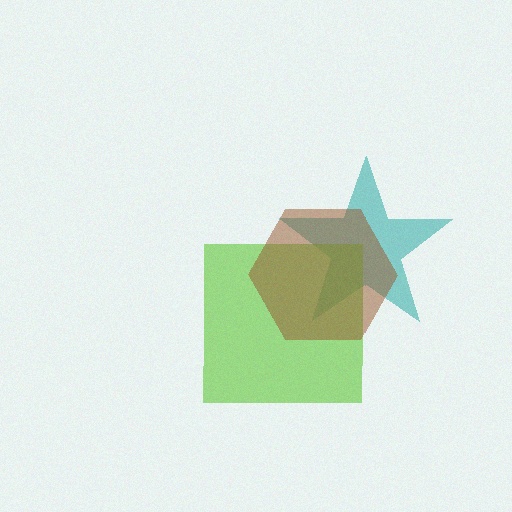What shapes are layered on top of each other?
The layered shapes are: a teal star, a lime square, a brown hexagon.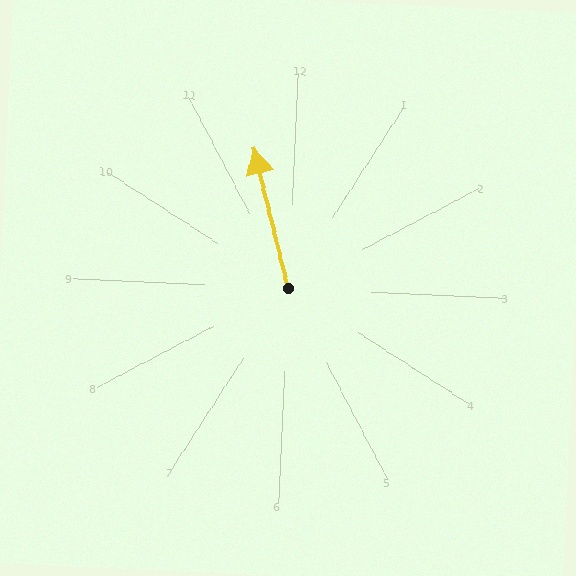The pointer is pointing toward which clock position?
Roughly 11 o'clock.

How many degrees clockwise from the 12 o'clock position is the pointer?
Approximately 344 degrees.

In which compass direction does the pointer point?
North.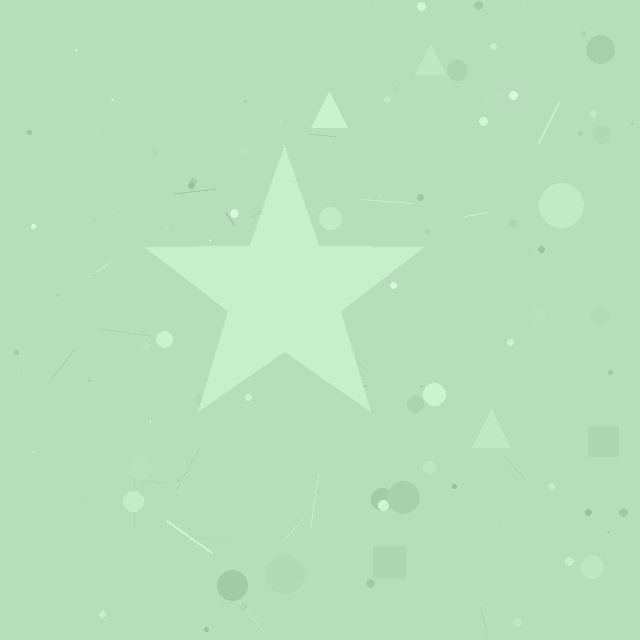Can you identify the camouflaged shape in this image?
The camouflaged shape is a star.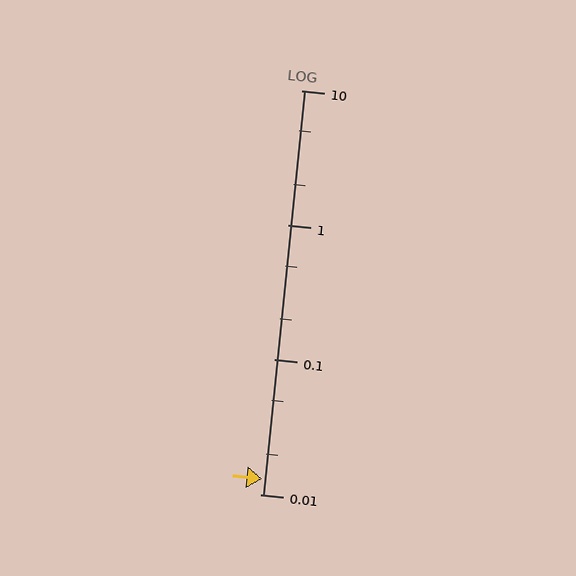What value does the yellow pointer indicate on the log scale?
The pointer indicates approximately 0.013.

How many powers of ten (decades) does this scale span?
The scale spans 3 decades, from 0.01 to 10.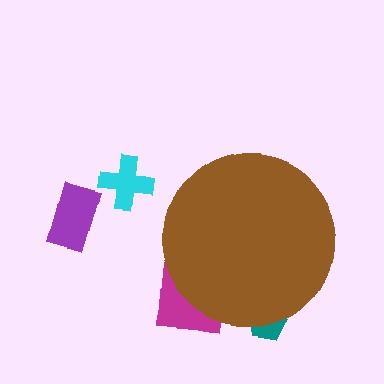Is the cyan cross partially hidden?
No, the cyan cross is fully visible.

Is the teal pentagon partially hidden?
Yes, the teal pentagon is partially hidden behind the brown circle.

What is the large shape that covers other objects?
A brown circle.